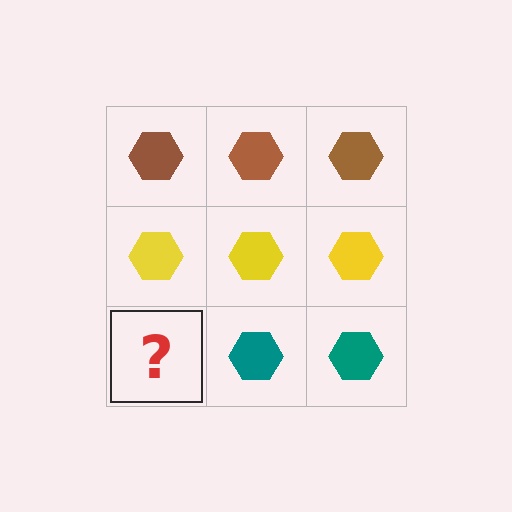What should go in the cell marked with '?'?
The missing cell should contain a teal hexagon.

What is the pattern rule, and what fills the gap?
The rule is that each row has a consistent color. The gap should be filled with a teal hexagon.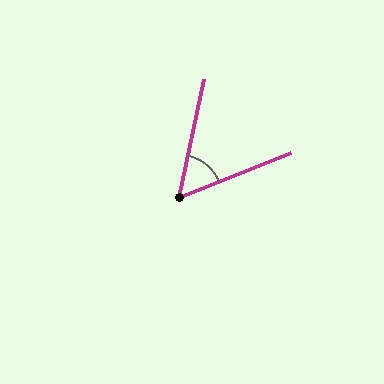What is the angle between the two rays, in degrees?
Approximately 56 degrees.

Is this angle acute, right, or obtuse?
It is acute.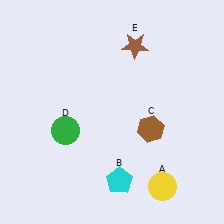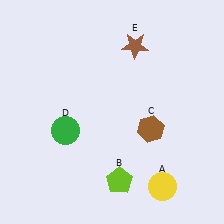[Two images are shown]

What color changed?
The pentagon (B) changed from cyan in Image 1 to lime in Image 2.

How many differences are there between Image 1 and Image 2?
There is 1 difference between the two images.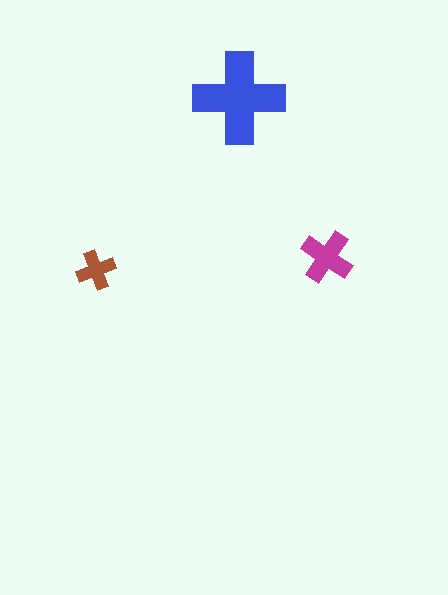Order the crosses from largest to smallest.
the blue one, the magenta one, the brown one.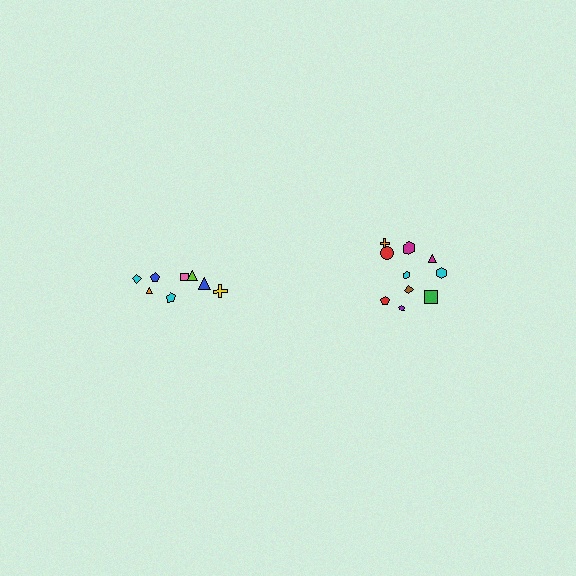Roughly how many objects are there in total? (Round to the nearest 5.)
Roughly 20 objects in total.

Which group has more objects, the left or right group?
The right group.